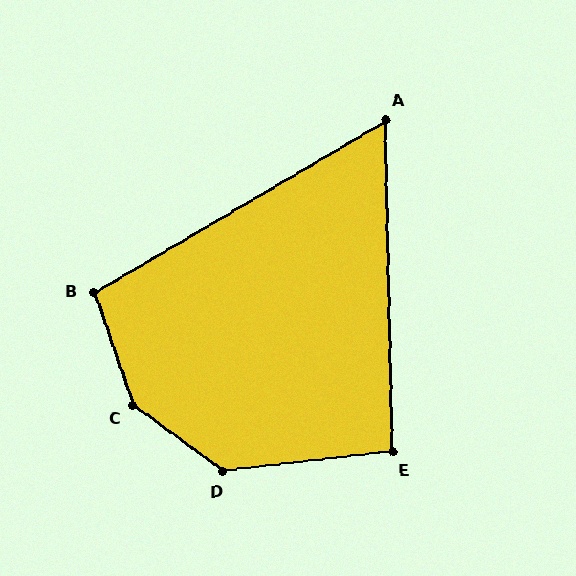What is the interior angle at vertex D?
Approximately 137 degrees (obtuse).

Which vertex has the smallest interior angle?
A, at approximately 61 degrees.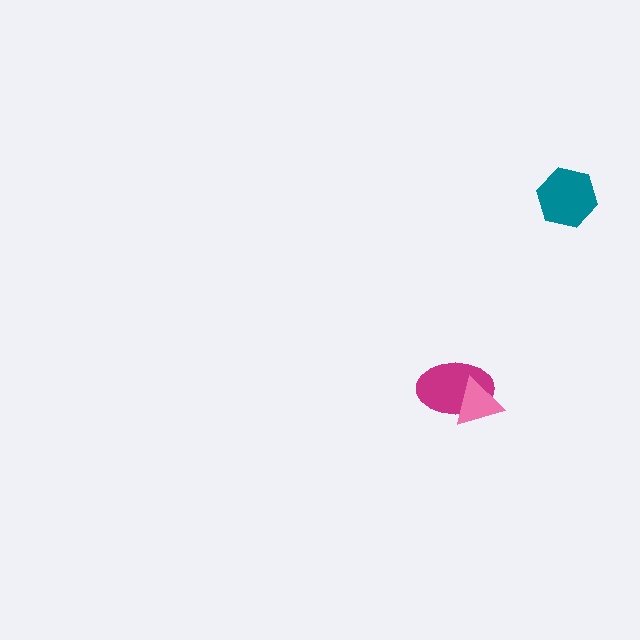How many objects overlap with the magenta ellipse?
1 object overlaps with the magenta ellipse.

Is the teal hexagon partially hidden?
No, no other shape covers it.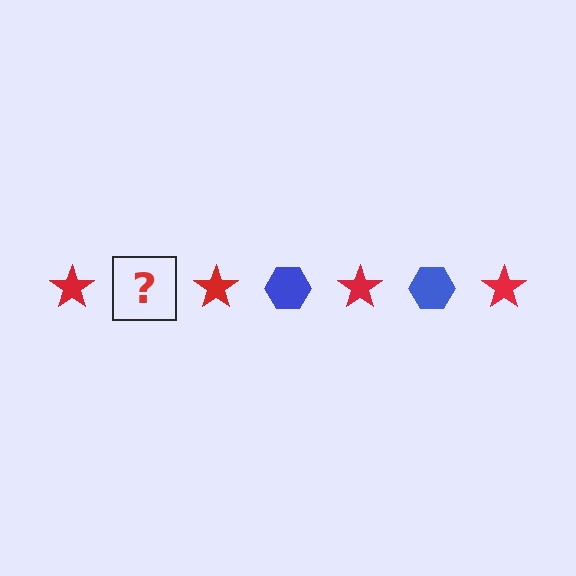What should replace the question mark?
The question mark should be replaced with a blue hexagon.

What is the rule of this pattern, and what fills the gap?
The rule is that the pattern alternates between red star and blue hexagon. The gap should be filled with a blue hexagon.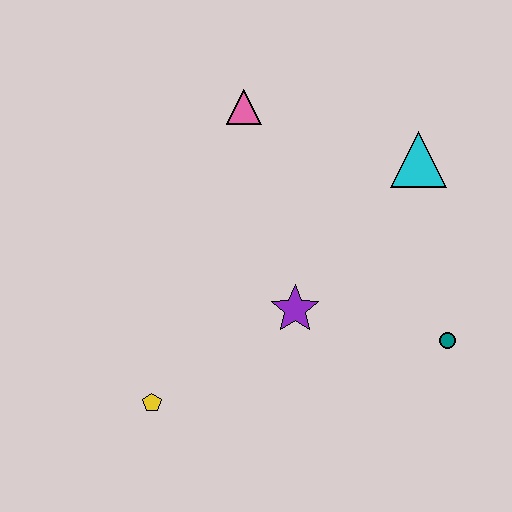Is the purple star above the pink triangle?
No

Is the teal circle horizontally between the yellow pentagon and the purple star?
No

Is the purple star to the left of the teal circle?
Yes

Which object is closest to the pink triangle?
The cyan triangle is closest to the pink triangle.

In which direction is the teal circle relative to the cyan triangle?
The teal circle is below the cyan triangle.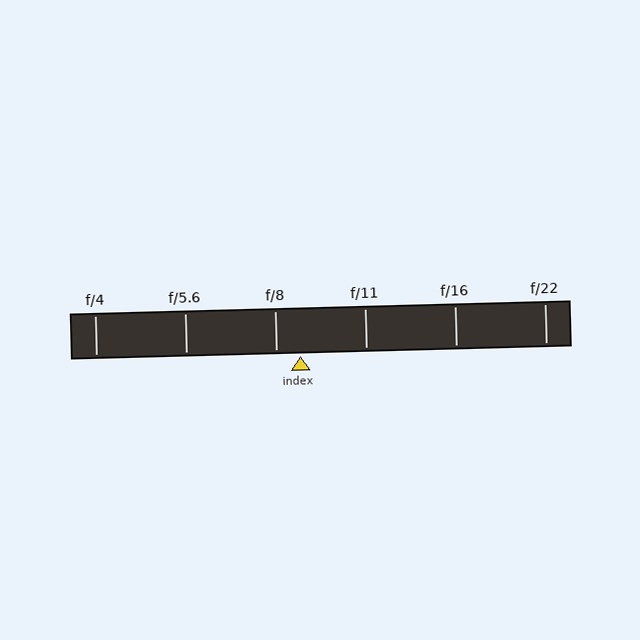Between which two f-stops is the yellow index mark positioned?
The index mark is between f/8 and f/11.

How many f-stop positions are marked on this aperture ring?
There are 6 f-stop positions marked.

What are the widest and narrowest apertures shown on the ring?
The widest aperture shown is f/4 and the narrowest is f/22.